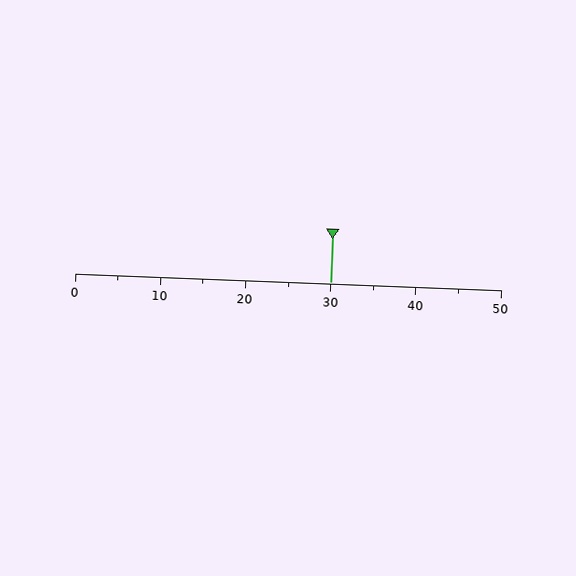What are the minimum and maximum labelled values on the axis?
The axis runs from 0 to 50.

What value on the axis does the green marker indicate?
The marker indicates approximately 30.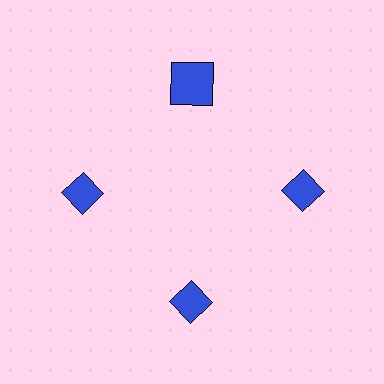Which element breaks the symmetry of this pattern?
The blue square at roughly the 12 o'clock position breaks the symmetry. All other shapes are blue diamonds.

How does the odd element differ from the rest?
It has a different shape: square instead of diamond.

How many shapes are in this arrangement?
There are 4 shapes arranged in a ring pattern.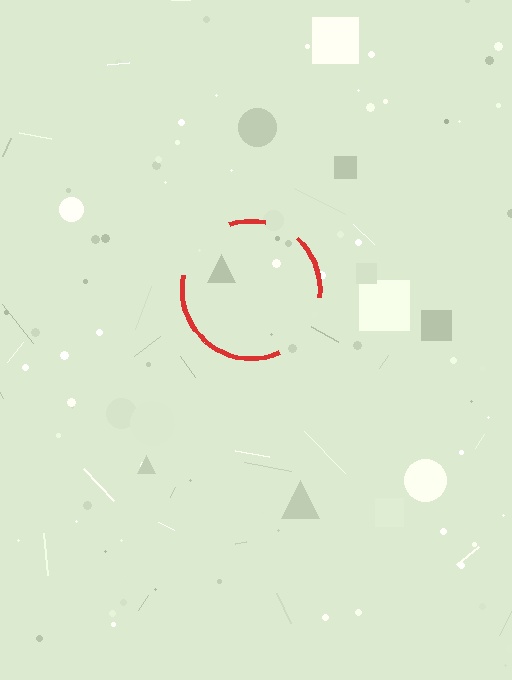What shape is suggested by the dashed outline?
The dashed outline suggests a circle.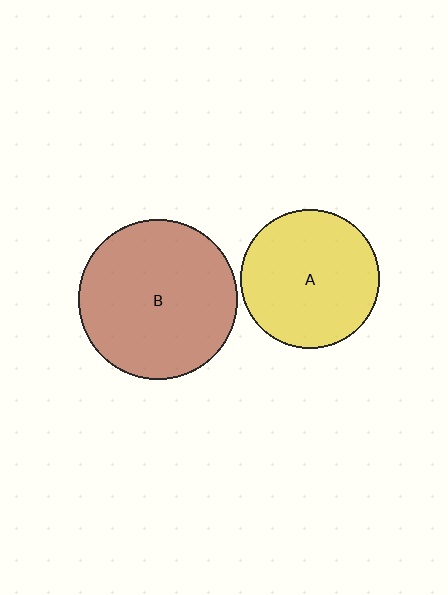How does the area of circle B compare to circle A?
Approximately 1.3 times.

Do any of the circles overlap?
No, none of the circles overlap.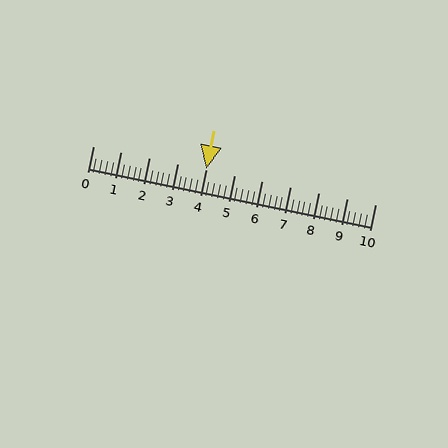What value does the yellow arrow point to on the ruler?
The yellow arrow points to approximately 4.0.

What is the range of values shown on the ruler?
The ruler shows values from 0 to 10.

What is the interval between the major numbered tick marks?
The major tick marks are spaced 1 units apart.